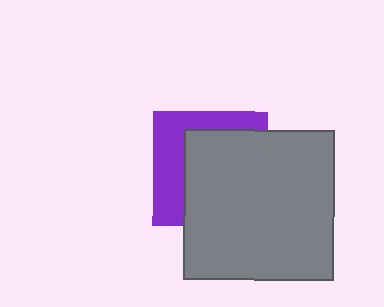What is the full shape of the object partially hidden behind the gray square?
The partially hidden object is a purple square.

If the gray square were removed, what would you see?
You would see the complete purple square.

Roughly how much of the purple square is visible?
A small part of it is visible (roughly 38%).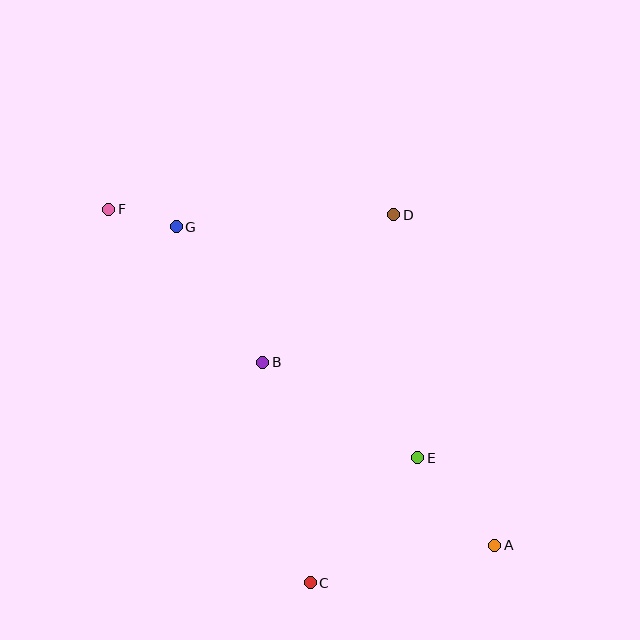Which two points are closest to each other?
Points F and G are closest to each other.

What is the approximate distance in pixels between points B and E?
The distance between B and E is approximately 182 pixels.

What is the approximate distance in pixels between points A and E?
The distance between A and E is approximately 117 pixels.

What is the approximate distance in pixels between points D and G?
The distance between D and G is approximately 218 pixels.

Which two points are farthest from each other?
Points A and F are farthest from each other.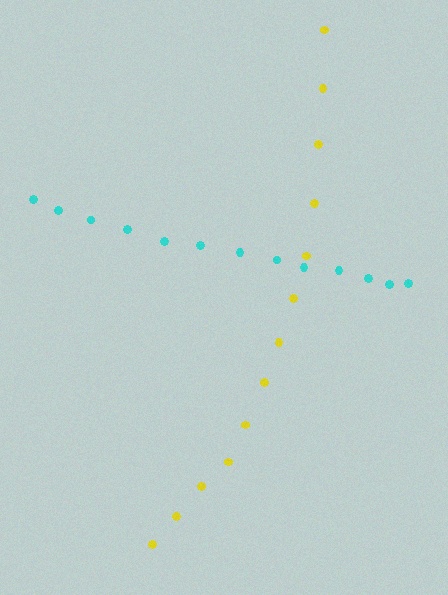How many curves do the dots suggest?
There are 2 distinct paths.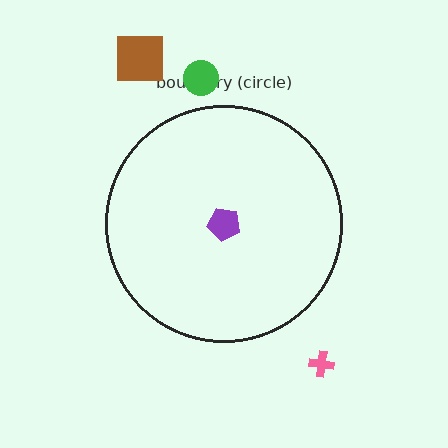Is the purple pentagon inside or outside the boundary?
Inside.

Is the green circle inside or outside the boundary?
Outside.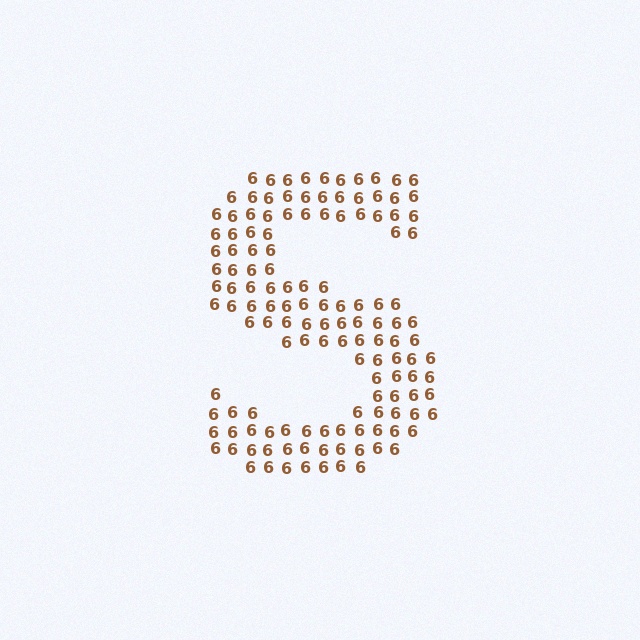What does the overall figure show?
The overall figure shows the letter S.